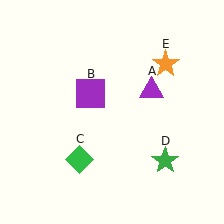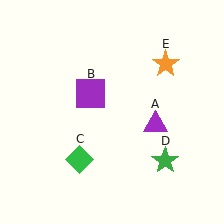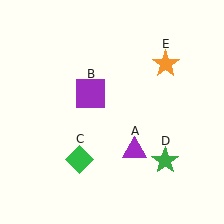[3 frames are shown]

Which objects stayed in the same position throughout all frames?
Purple square (object B) and green diamond (object C) and green star (object D) and orange star (object E) remained stationary.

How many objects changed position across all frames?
1 object changed position: purple triangle (object A).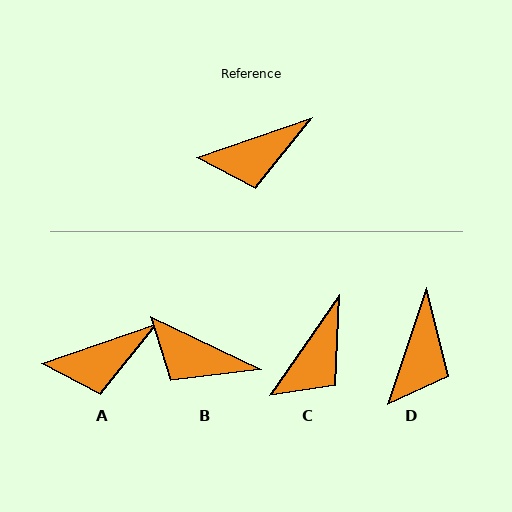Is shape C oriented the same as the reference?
No, it is off by about 36 degrees.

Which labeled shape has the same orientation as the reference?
A.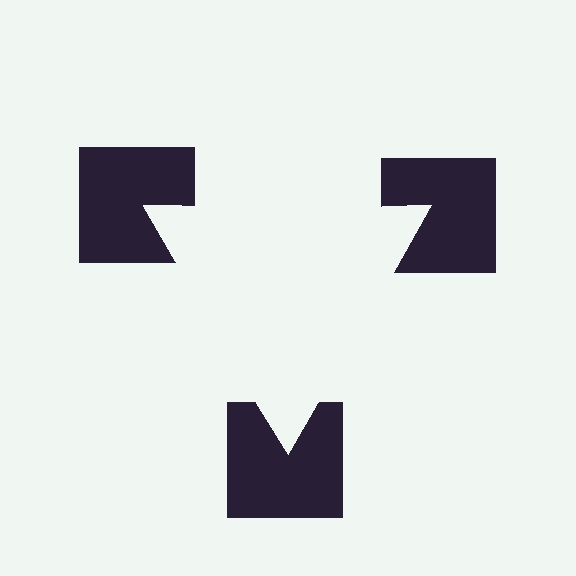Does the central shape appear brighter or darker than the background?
It typically appears slightly brighter than the background, even though no actual brightness change is drawn.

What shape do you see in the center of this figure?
An illusory triangle — its edges are inferred from the aligned wedge cuts in the notched squares, not physically drawn.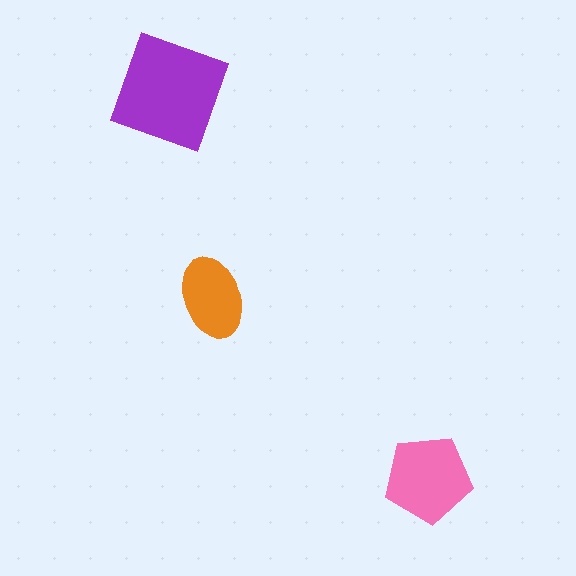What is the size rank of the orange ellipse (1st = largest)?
3rd.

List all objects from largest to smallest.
The purple square, the pink pentagon, the orange ellipse.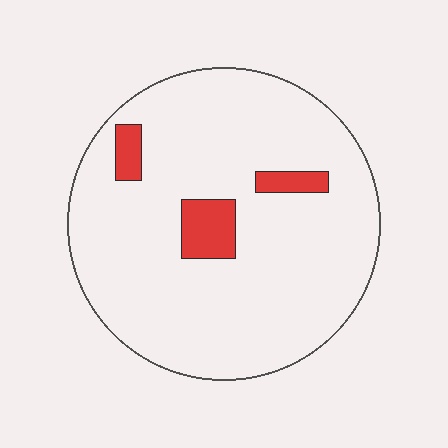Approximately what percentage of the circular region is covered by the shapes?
Approximately 10%.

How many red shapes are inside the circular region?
3.